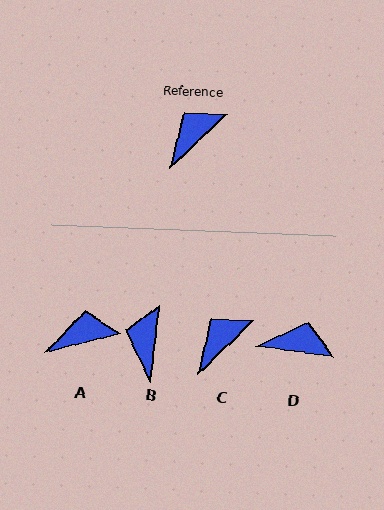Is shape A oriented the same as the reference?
No, it is off by about 29 degrees.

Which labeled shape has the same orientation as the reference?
C.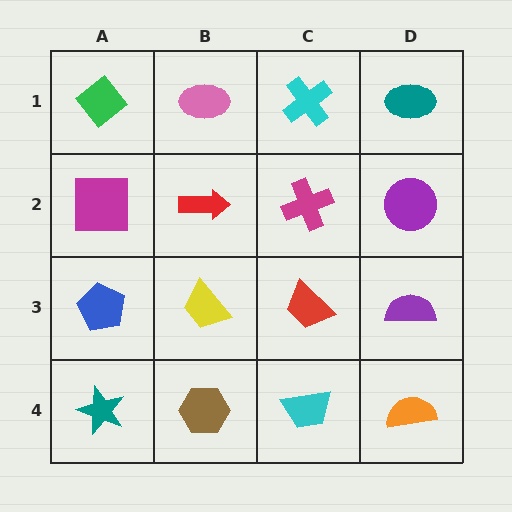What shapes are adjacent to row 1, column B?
A red arrow (row 2, column B), a green diamond (row 1, column A), a cyan cross (row 1, column C).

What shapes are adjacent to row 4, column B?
A yellow trapezoid (row 3, column B), a teal star (row 4, column A), a cyan trapezoid (row 4, column C).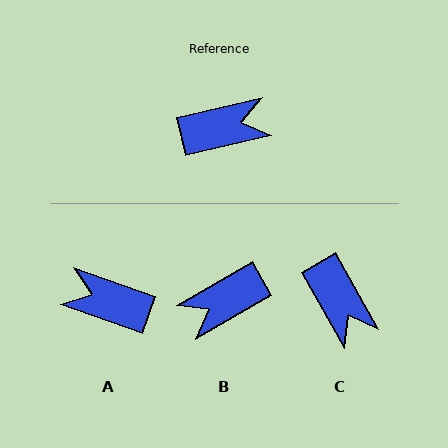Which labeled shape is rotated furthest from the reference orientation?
B, about 163 degrees away.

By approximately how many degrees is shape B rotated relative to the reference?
Approximately 163 degrees clockwise.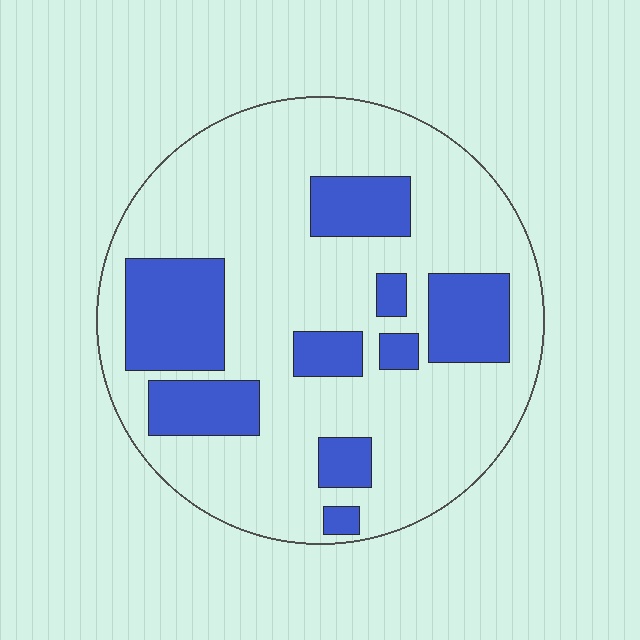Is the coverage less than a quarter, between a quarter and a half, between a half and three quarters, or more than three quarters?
Between a quarter and a half.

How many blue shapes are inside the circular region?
9.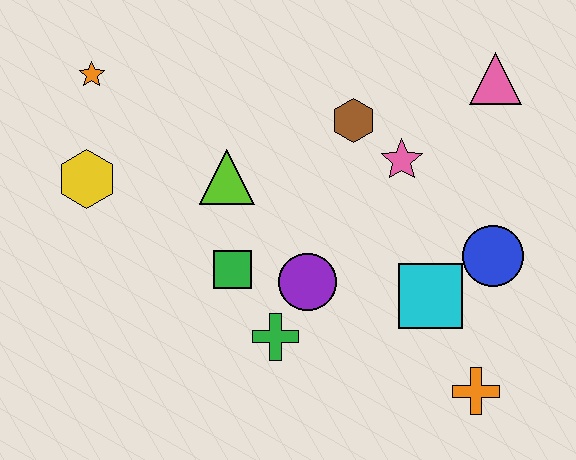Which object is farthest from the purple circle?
The orange star is farthest from the purple circle.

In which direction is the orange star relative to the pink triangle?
The orange star is to the left of the pink triangle.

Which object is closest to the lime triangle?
The green square is closest to the lime triangle.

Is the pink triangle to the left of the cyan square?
No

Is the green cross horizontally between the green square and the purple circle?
Yes